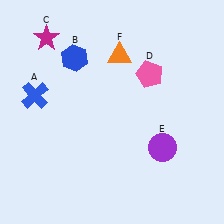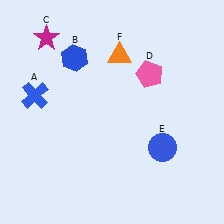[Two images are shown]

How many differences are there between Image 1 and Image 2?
There is 1 difference between the two images.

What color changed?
The circle (E) changed from purple in Image 1 to blue in Image 2.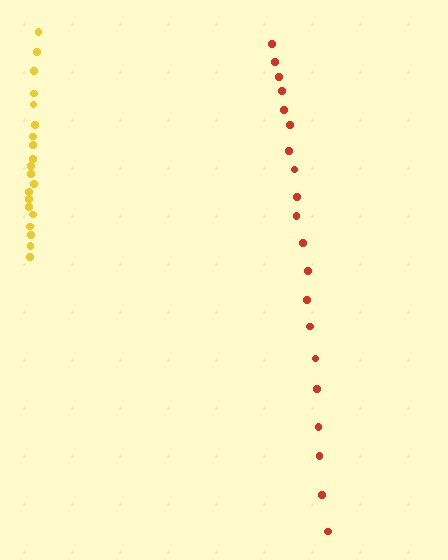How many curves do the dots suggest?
There are 2 distinct paths.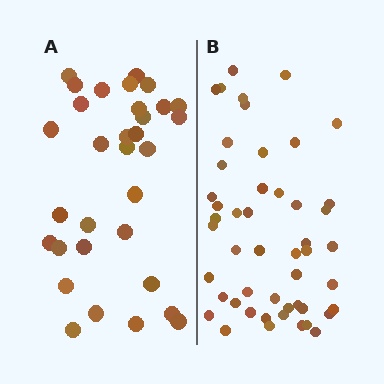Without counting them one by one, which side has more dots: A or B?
Region B (the right region) has more dots.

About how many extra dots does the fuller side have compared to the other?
Region B has approximately 15 more dots than region A.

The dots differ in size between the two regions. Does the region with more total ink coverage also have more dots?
No. Region A has more total ink coverage because its dots are larger, but region B actually contains more individual dots. Total area can be misleading — the number of items is what matters here.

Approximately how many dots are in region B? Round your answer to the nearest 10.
About 50 dots. (The exact count is 49, which rounds to 50.)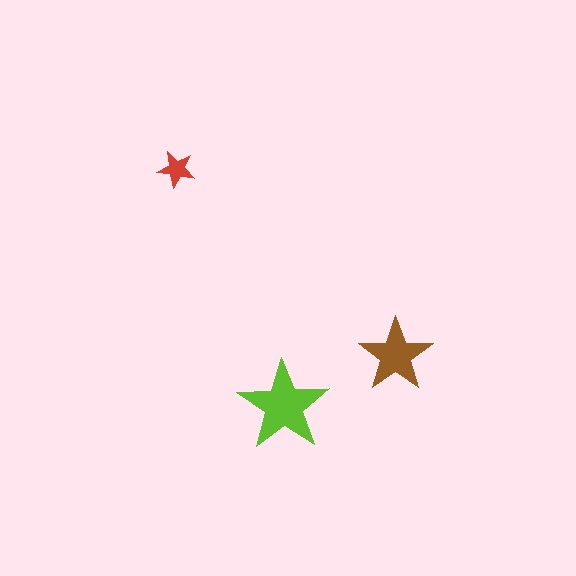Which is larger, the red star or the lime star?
The lime one.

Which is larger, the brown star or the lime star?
The lime one.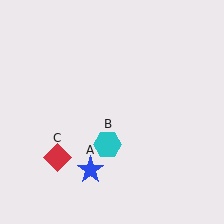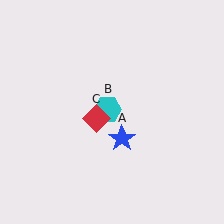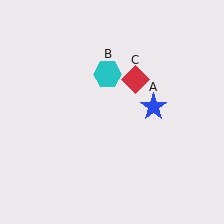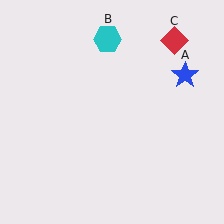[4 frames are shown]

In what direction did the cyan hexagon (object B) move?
The cyan hexagon (object B) moved up.